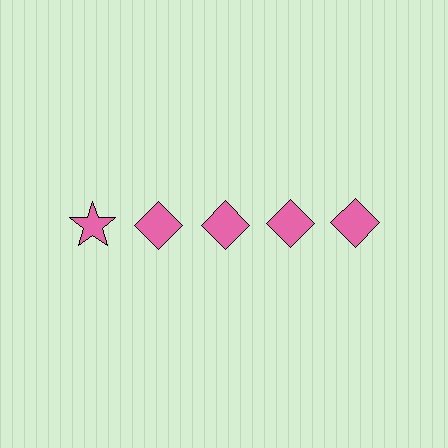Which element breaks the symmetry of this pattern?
The pink star in the top row, leftmost column breaks the symmetry. All other shapes are pink diamonds.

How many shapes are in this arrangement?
There are 5 shapes arranged in a grid pattern.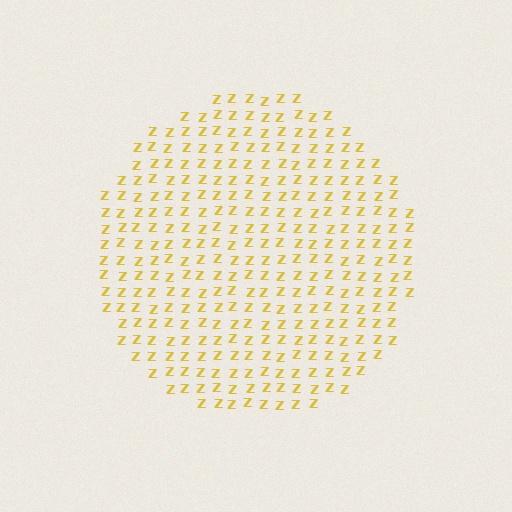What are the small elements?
The small elements are letter Z's.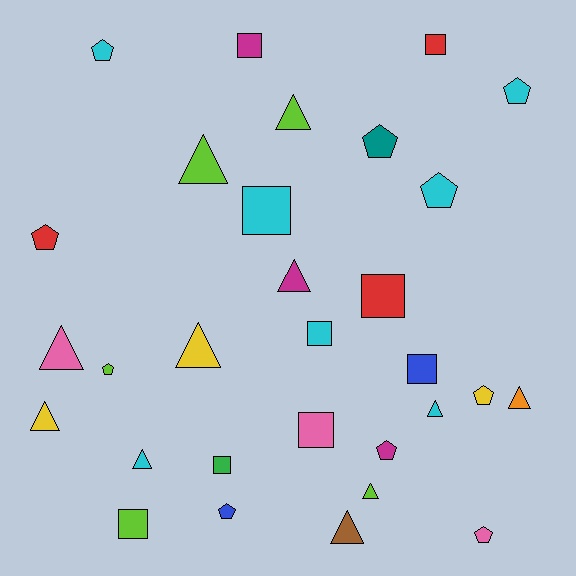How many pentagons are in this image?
There are 10 pentagons.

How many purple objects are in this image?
There are no purple objects.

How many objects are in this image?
There are 30 objects.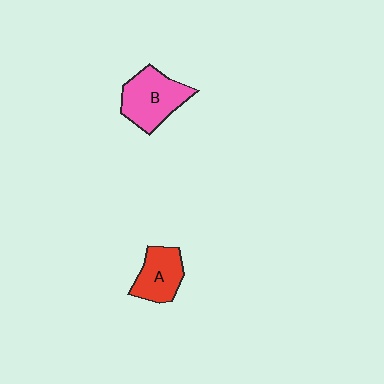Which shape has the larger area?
Shape B (pink).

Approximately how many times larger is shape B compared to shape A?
Approximately 1.3 times.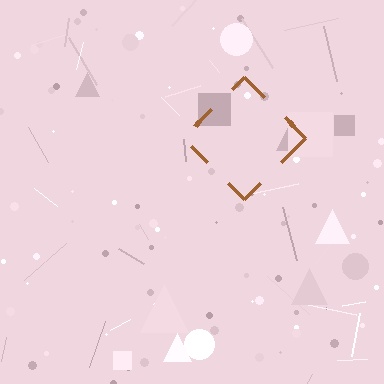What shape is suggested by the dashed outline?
The dashed outline suggests a diamond.